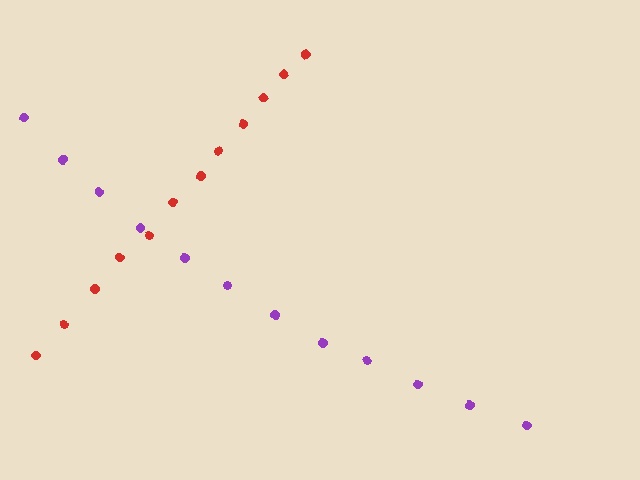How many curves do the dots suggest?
There are 2 distinct paths.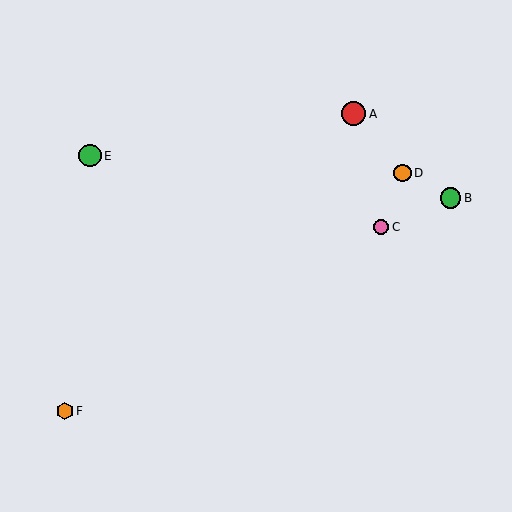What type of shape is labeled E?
Shape E is a green circle.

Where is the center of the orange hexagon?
The center of the orange hexagon is at (65, 411).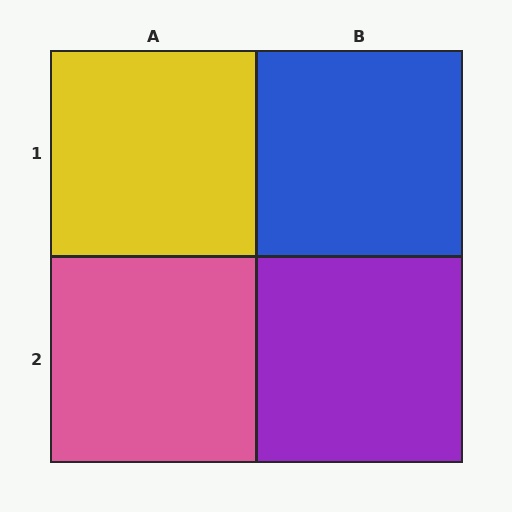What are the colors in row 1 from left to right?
Yellow, blue.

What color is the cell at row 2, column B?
Purple.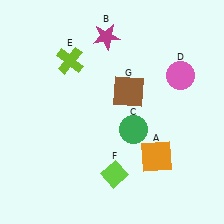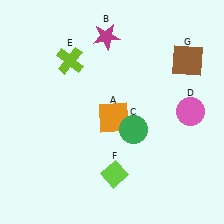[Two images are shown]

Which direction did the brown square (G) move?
The brown square (G) moved right.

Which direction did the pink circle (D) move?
The pink circle (D) moved down.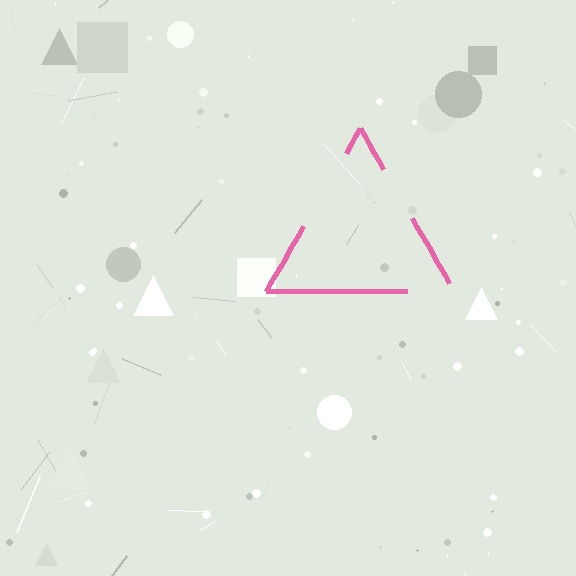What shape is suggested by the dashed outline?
The dashed outline suggests a triangle.